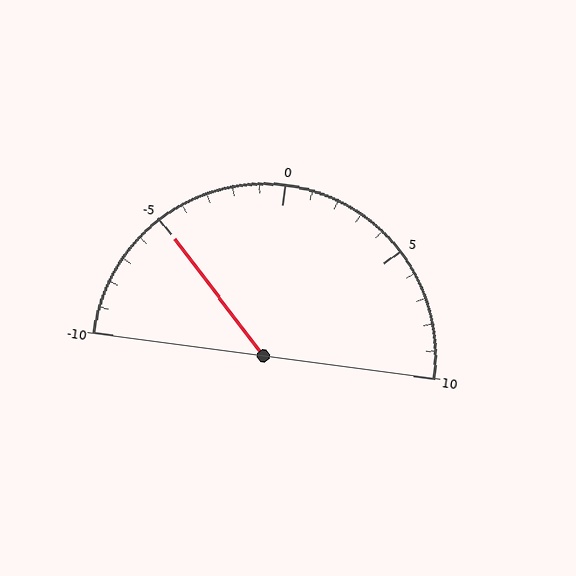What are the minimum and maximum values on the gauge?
The gauge ranges from -10 to 10.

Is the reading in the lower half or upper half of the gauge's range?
The reading is in the lower half of the range (-10 to 10).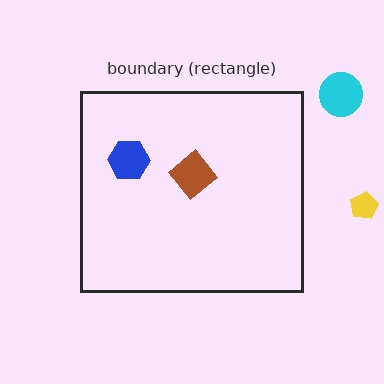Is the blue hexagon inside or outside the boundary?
Inside.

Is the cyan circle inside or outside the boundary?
Outside.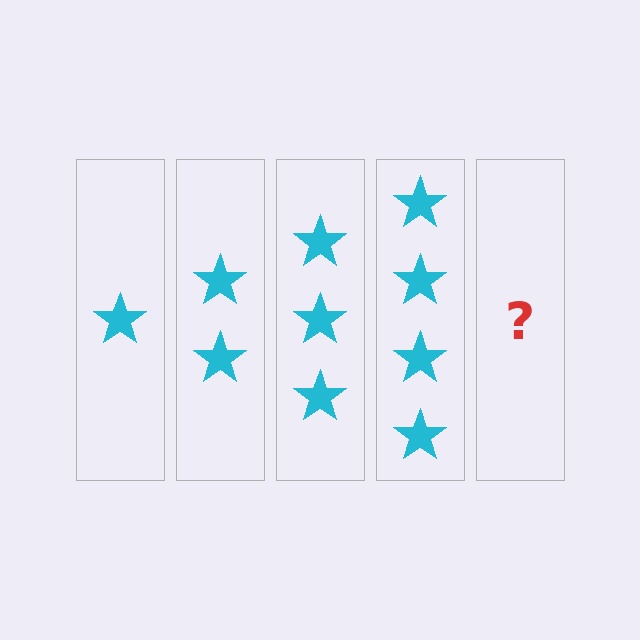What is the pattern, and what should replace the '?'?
The pattern is that each step adds one more star. The '?' should be 5 stars.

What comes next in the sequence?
The next element should be 5 stars.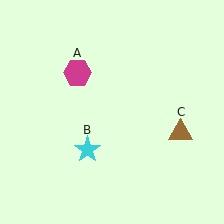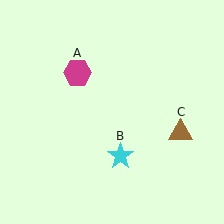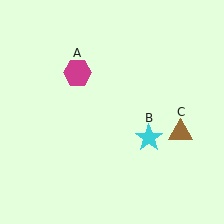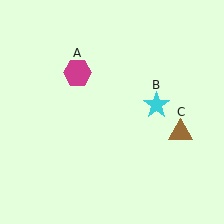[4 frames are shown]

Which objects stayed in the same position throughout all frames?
Magenta hexagon (object A) and brown triangle (object C) remained stationary.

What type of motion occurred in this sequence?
The cyan star (object B) rotated counterclockwise around the center of the scene.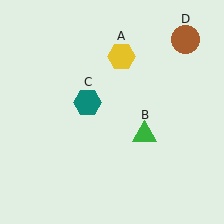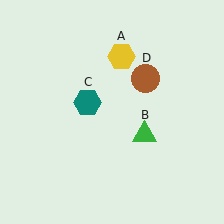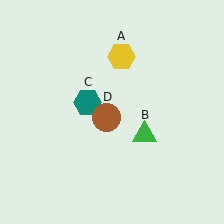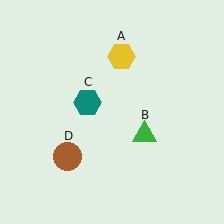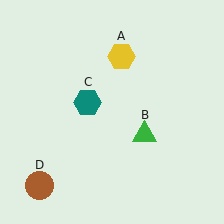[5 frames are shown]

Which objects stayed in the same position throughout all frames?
Yellow hexagon (object A) and green triangle (object B) and teal hexagon (object C) remained stationary.